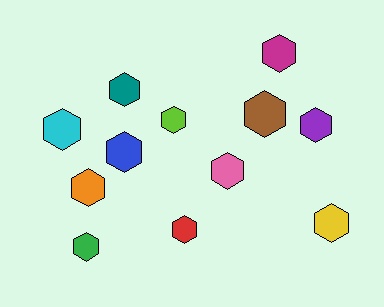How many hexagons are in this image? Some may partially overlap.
There are 12 hexagons.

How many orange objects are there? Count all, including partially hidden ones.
There is 1 orange object.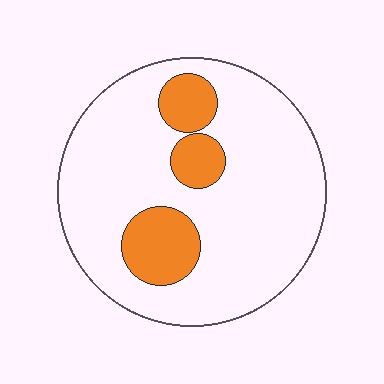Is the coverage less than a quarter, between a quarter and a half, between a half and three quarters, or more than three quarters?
Less than a quarter.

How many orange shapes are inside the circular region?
3.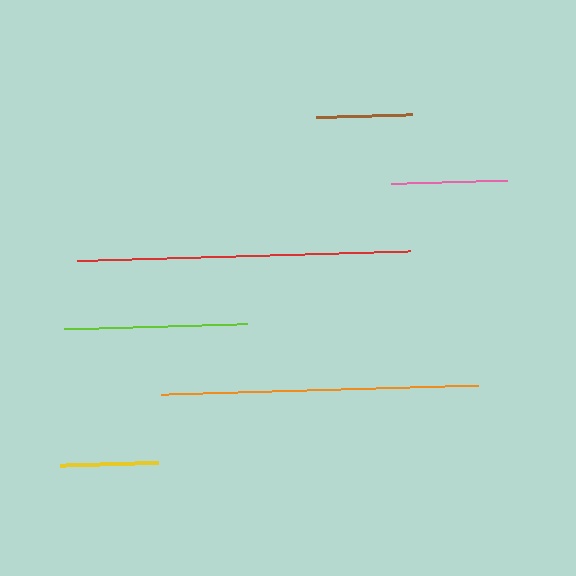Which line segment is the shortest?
The brown line is the shortest at approximately 95 pixels.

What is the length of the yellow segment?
The yellow segment is approximately 98 pixels long.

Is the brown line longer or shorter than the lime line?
The lime line is longer than the brown line.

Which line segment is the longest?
The red line is the longest at approximately 333 pixels.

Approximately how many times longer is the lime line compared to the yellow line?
The lime line is approximately 1.9 times the length of the yellow line.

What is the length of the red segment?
The red segment is approximately 333 pixels long.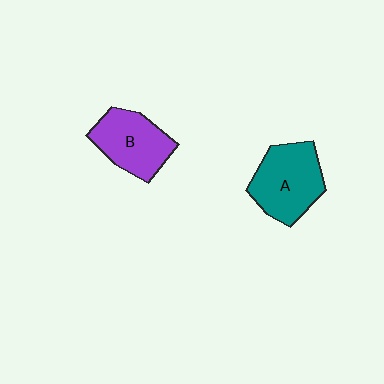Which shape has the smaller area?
Shape B (purple).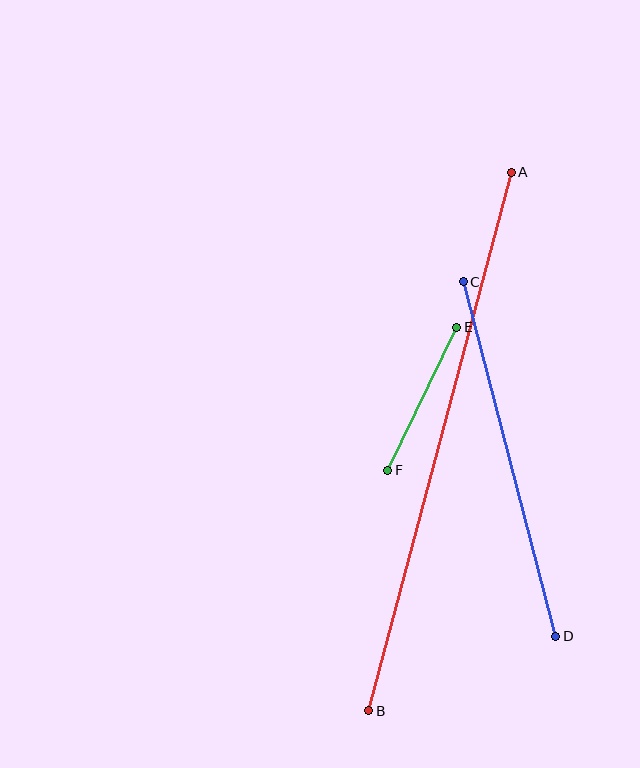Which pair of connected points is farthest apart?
Points A and B are farthest apart.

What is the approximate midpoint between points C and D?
The midpoint is at approximately (510, 459) pixels.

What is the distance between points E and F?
The distance is approximately 159 pixels.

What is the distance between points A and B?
The distance is approximately 557 pixels.